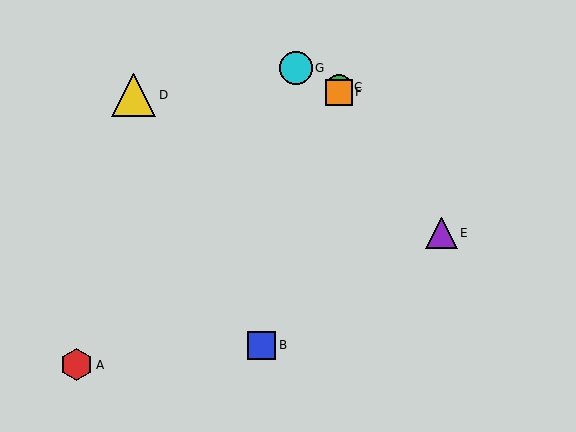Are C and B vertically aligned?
No, C is at x≈339 and B is at x≈261.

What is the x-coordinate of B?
Object B is at x≈261.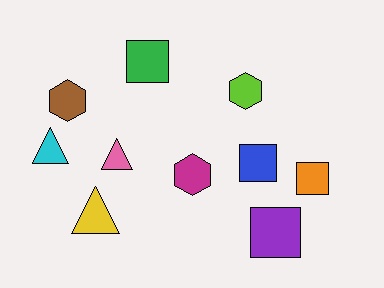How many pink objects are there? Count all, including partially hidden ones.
There is 1 pink object.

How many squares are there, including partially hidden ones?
There are 4 squares.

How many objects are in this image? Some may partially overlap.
There are 10 objects.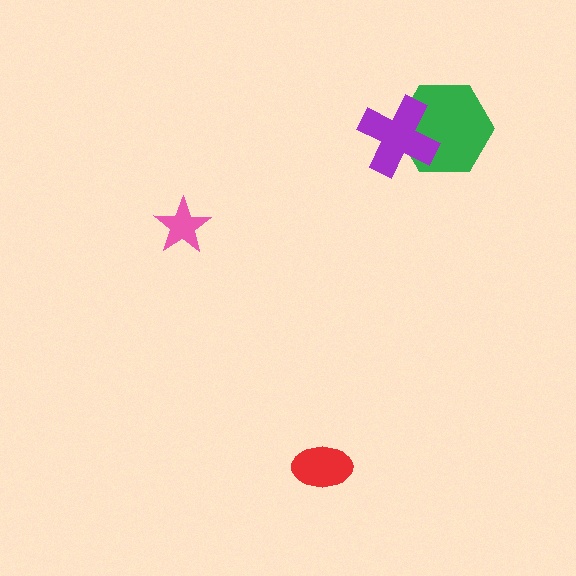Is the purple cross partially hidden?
No, no other shape covers it.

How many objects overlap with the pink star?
0 objects overlap with the pink star.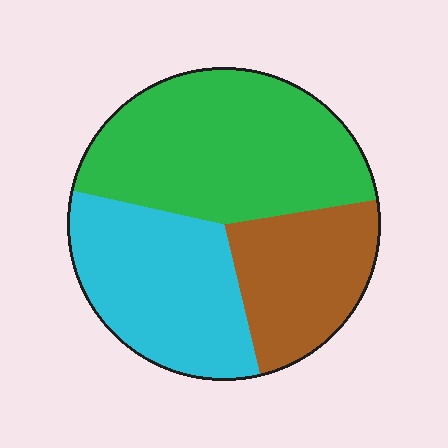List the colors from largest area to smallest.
From largest to smallest: green, cyan, brown.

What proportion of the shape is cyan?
Cyan takes up between a quarter and a half of the shape.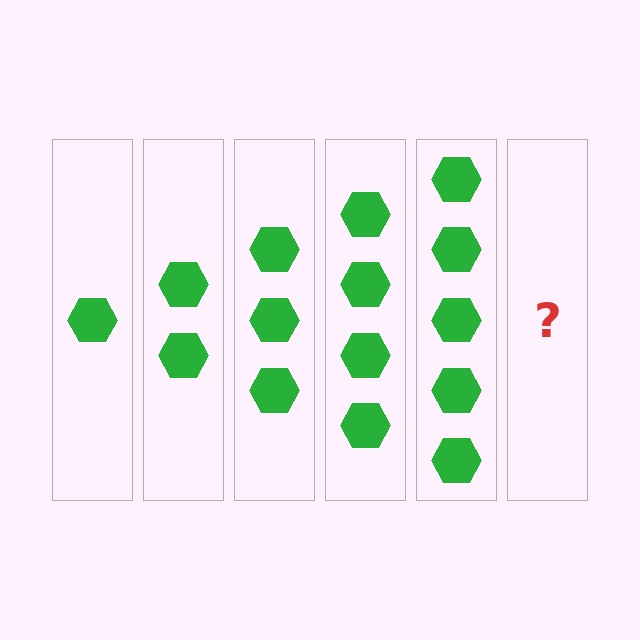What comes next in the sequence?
The next element should be 6 hexagons.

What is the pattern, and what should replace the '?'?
The pattern is that each step adds one more hexagon. The '?' should be 6 hexagons.